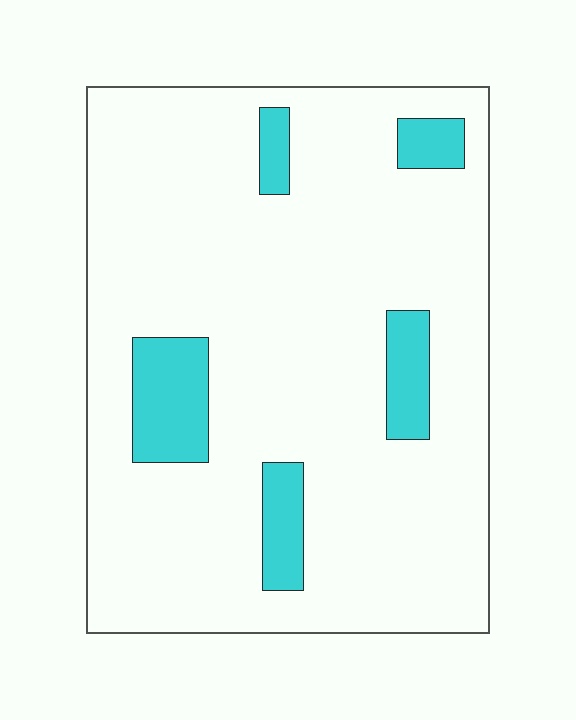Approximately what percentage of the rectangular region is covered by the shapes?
Approximately 10%.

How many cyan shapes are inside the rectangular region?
5.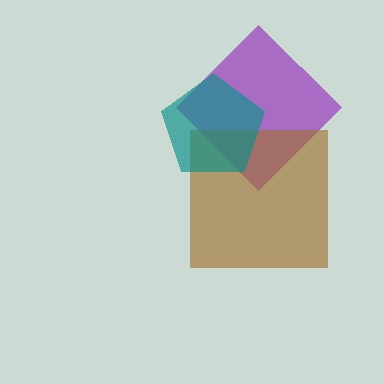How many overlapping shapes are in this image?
There are 3 overlapping shapes in the image.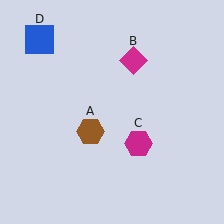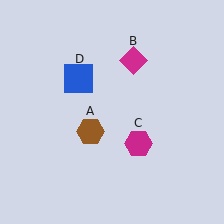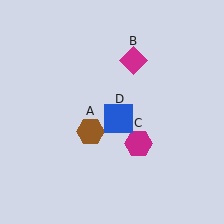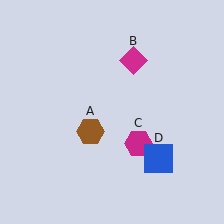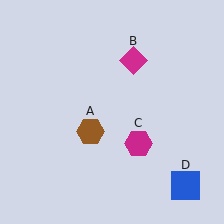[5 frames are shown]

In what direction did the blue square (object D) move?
The blue square (object D) moved down and to the right.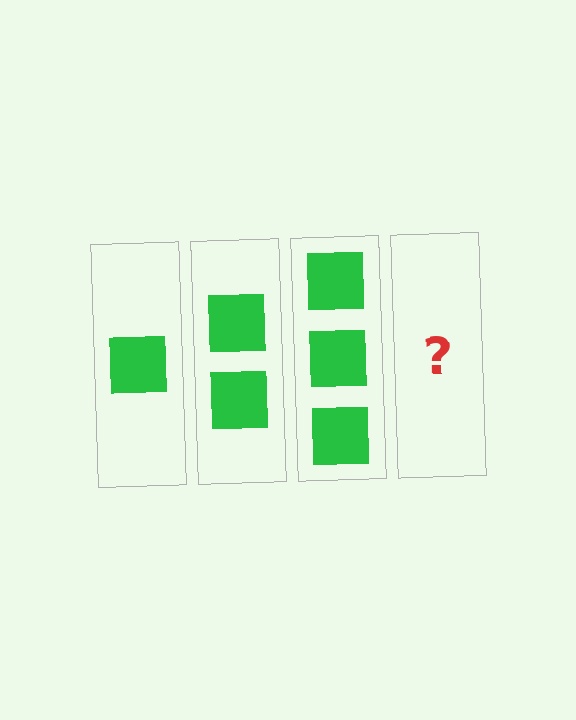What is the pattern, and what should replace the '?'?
The pattern is that each step adds one more square. The '?' should be 4 squares.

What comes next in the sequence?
The next element should be 4 squares.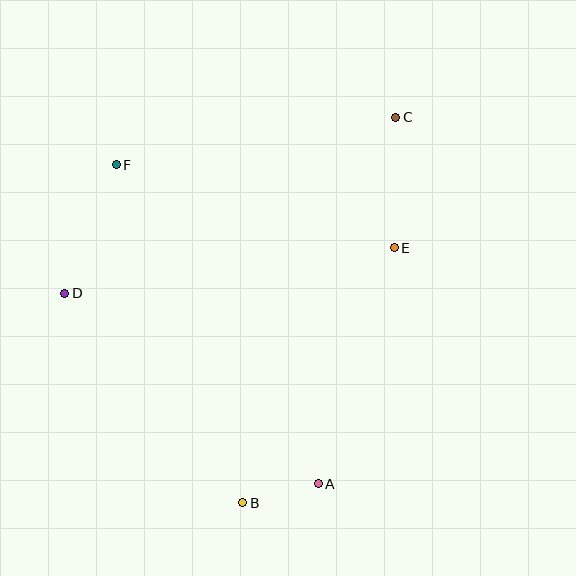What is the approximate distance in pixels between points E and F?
The distance between E and F is approximately 290 pixels.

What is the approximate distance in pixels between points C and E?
The distance between C and E is approximately 131 pixels.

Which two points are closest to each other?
Points A and B are closest to each other.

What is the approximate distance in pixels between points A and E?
The distance between A and E is approximately 248 pixels.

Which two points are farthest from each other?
Points B and C are farthest from each other.